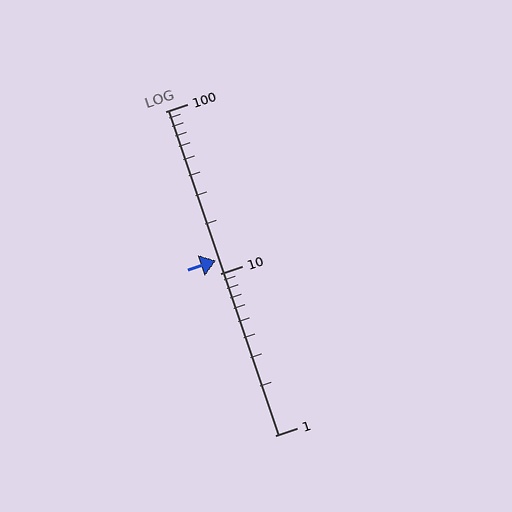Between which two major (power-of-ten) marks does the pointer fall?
The pointer is between 10 and 100.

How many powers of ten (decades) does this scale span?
The scale spans 2 decades, from 1 to 100.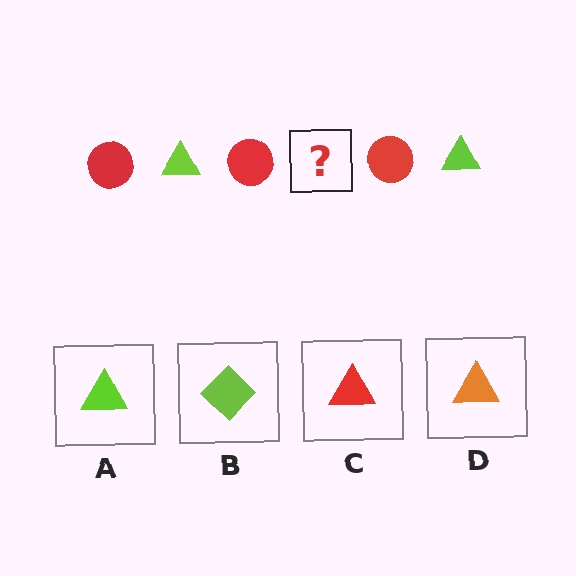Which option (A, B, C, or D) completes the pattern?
A.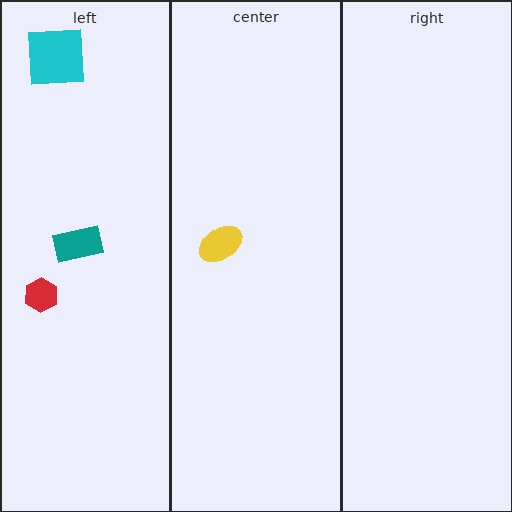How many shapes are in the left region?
3.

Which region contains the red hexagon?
The left region.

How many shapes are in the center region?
1.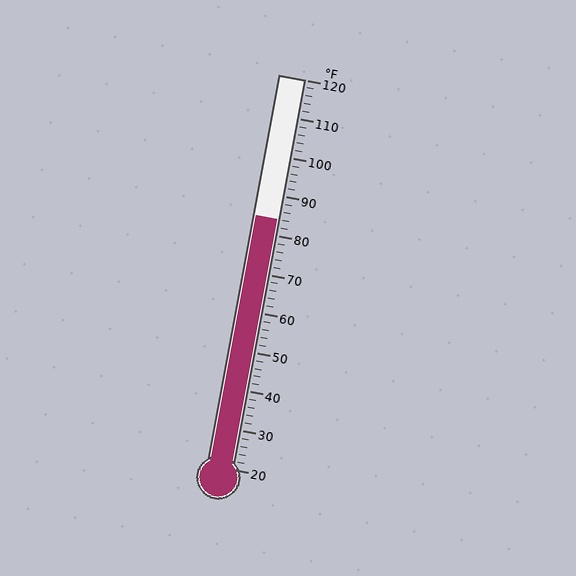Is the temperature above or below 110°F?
The temperature is below 110°F.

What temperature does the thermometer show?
The thermometer shows approximately 84°F.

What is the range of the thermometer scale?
The thermometer scale ranges from 20°F to 120°F.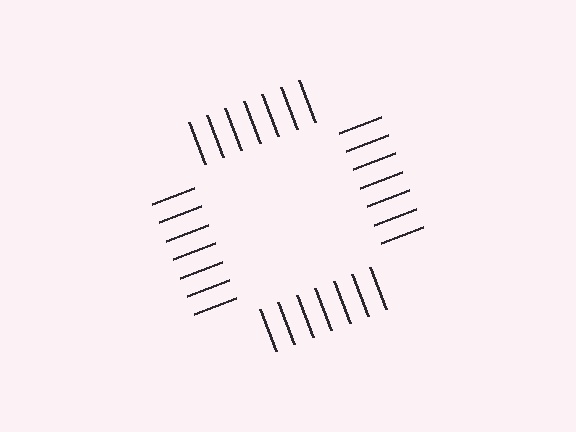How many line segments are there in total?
28 — 7 along each of the 4 edges.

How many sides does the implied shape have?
4 sides — the line-ends trace a square.